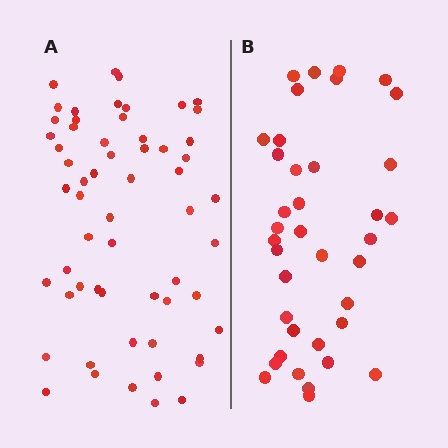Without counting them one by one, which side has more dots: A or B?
Region A (the left region) has more dots.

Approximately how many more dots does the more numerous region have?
Region A has approximately 20 more dots than region B.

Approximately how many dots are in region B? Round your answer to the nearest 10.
About 40 dots. (The exact count is 38, which rounds to 40.)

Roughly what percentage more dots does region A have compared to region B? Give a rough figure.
About 55% more.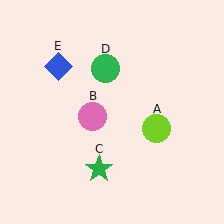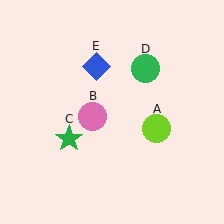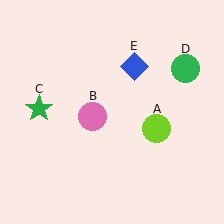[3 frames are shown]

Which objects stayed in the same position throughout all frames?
Lime circle (object A) and pink circle (object B) remained stationary.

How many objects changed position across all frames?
3 objects changed position: green star (object C), green circle (object D), blue diamond (object E).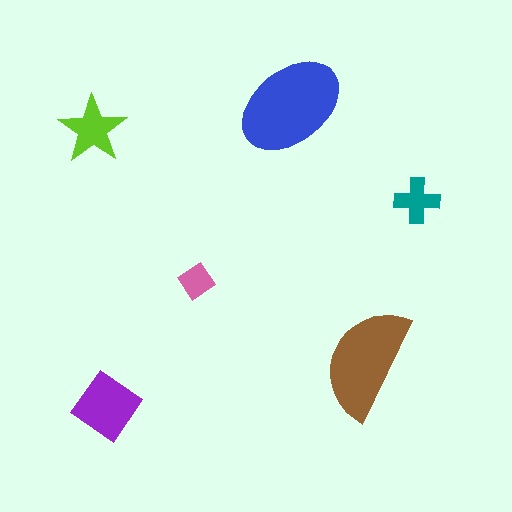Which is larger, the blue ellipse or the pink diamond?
The blue ellipse.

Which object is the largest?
The blue ellipse.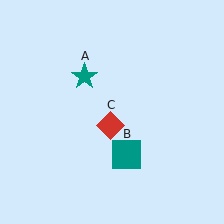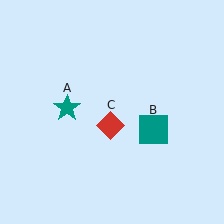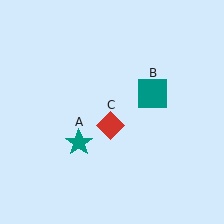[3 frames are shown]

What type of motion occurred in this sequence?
The teal star (object A), teal square (object B) rotated counterclockwise around the center of the scene.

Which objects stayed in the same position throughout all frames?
Red diamond (object C) remained stationary.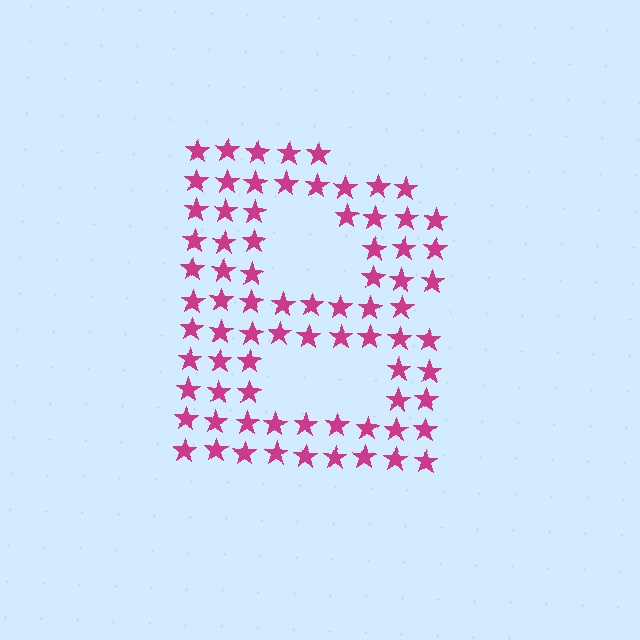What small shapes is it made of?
It is made of small stars.